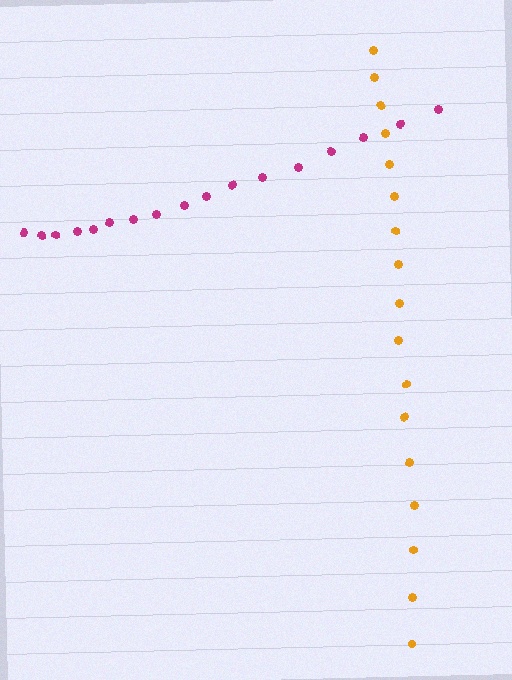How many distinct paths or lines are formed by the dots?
There are 2 distinct paths.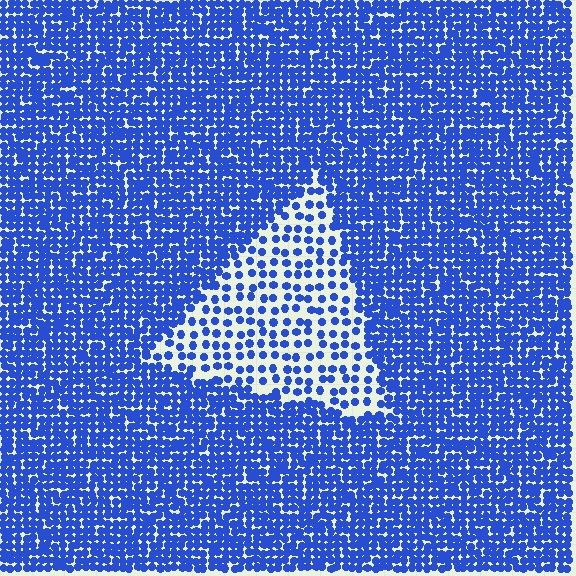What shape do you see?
I see a triangle.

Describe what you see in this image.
The image contains small blue elements arranged at two different densities. A triangle-shaped region is visible where the elements are less densely packed than the surrounding area.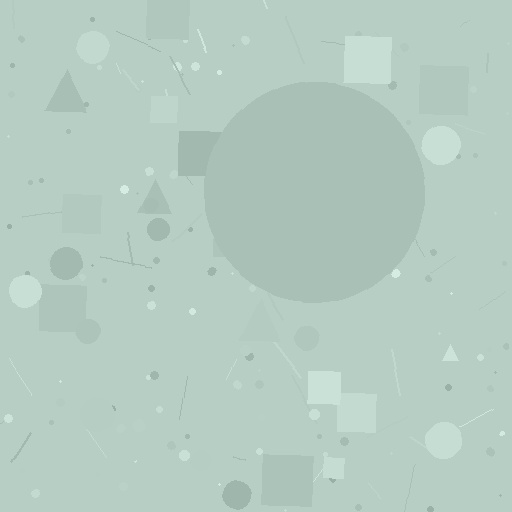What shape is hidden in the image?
A circle is hidden in the image.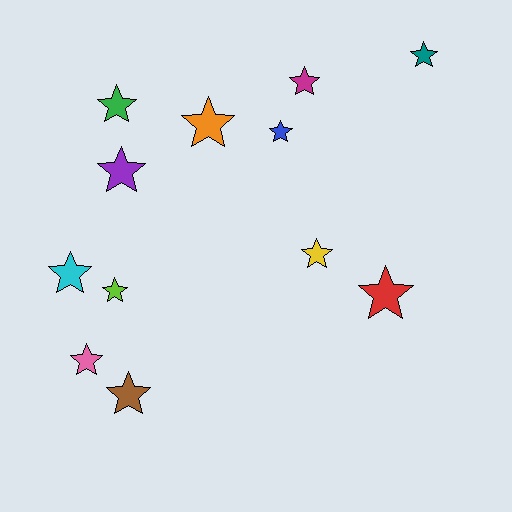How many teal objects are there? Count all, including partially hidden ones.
There is 1 teal object.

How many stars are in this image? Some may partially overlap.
There are 12 stars.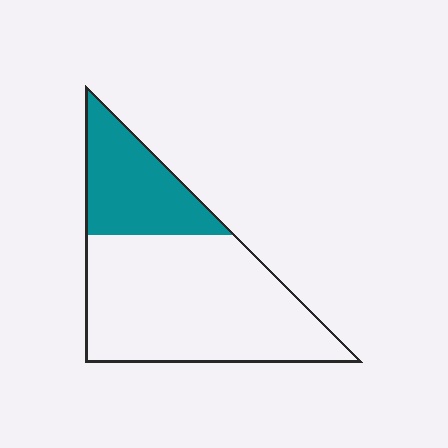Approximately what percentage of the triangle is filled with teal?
Approximately 30%.